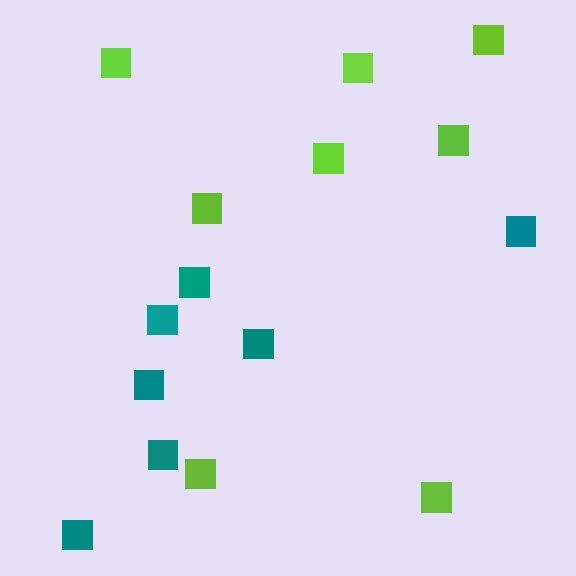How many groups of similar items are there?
There are 2 groups: one group of lime squares (8) and one group of teal squares (7).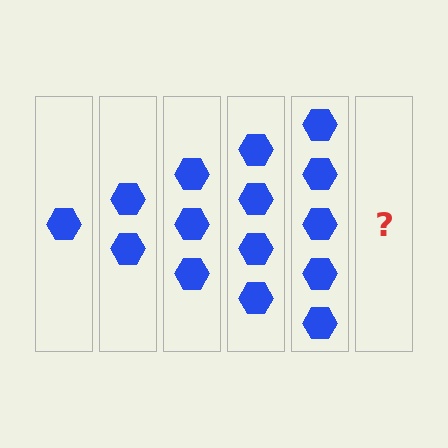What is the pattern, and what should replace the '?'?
The pattern is that each step adds one more hexagon. The '?' should be 6 hexagons.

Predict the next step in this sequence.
The next step is 6 hexagons.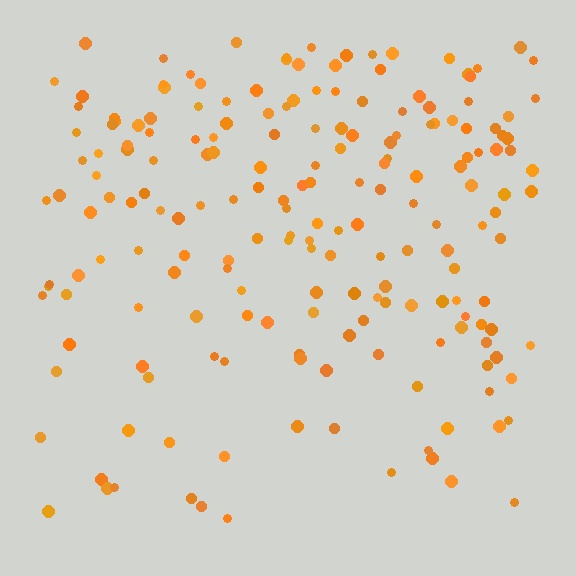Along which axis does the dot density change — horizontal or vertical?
Vertical.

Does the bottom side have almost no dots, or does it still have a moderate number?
Still a moderate number, just noticeably fewer than the top.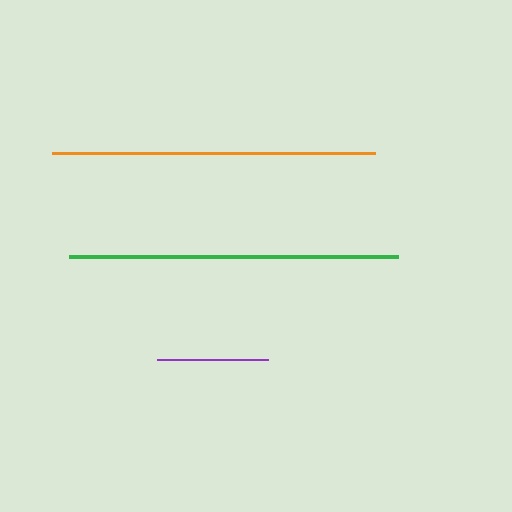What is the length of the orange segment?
The orange segment is approximately 323 pixels long.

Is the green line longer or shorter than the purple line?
The green line is longer than the purple line.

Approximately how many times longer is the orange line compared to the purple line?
The orange line is approximately 2.9 times the length of the purple line.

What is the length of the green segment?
The green segment is approximately 330 pixels long.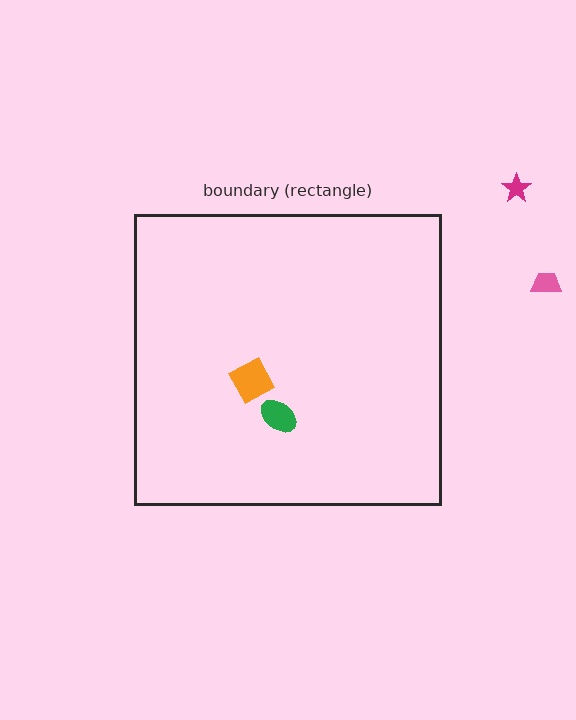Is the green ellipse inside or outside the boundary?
Inside.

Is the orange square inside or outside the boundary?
Inside.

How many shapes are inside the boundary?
2 inside, 2 outside.